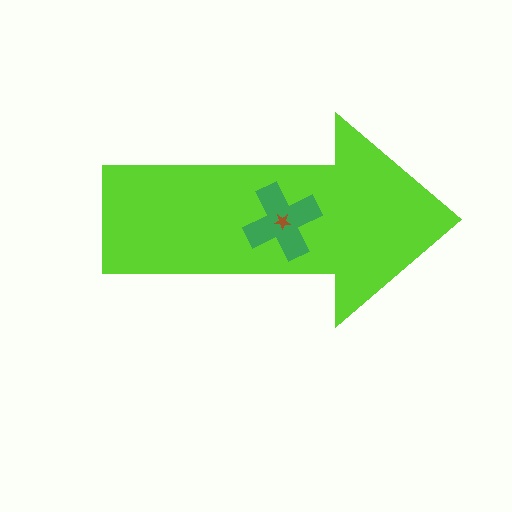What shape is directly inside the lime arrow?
The green cross.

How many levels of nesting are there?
3.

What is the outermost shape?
The lime arrow.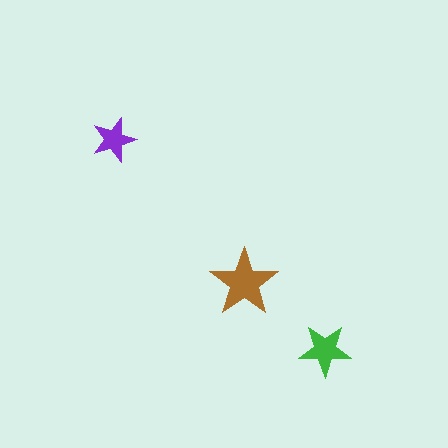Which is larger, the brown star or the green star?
The brown one.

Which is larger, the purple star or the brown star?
The brown one.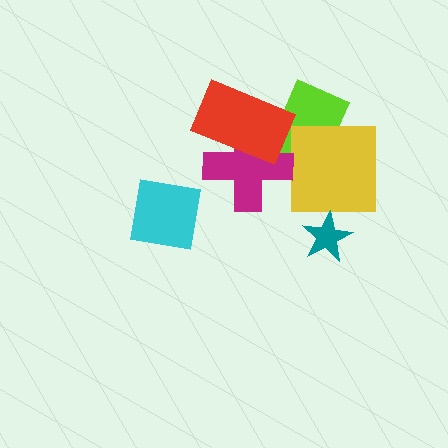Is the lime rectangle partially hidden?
Yes, it is partially covered by another shape.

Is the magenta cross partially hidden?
Yes, it is partially covered by another shape.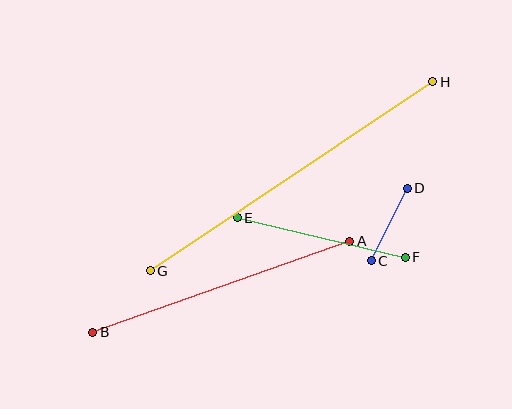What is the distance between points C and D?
The distance is approximately 81 pixels.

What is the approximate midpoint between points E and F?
The midpoint is at approximately (321, 238) pixels.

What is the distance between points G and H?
The distance is approximately 340 pixels.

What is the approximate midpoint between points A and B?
The midpoint is at approximately (221, 287) pixels.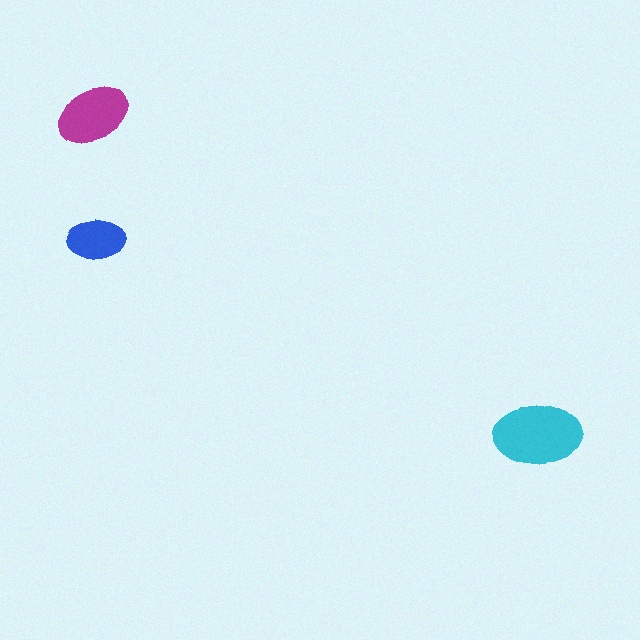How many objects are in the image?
There are 3 objects in the image.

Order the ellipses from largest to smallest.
the cyan one, the magenta one, the blue one.